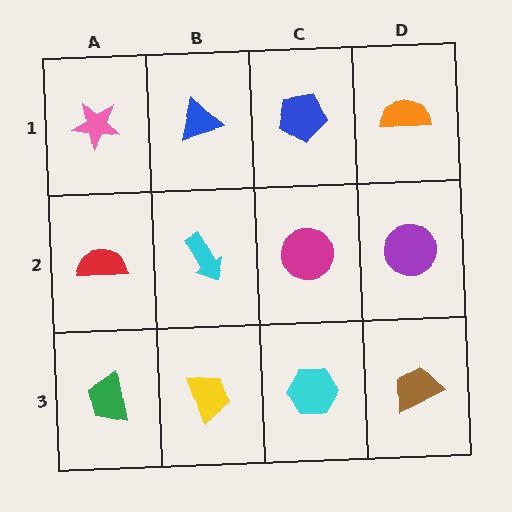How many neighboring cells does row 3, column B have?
3.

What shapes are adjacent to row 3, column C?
A magenta circle (row 2, column C), a yellow trapezoid (row 3, column B), a brown trapezoid (row 3, column D).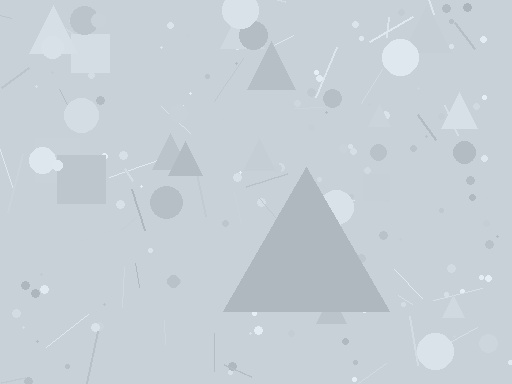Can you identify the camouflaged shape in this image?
The camouflaged shape is a triangle.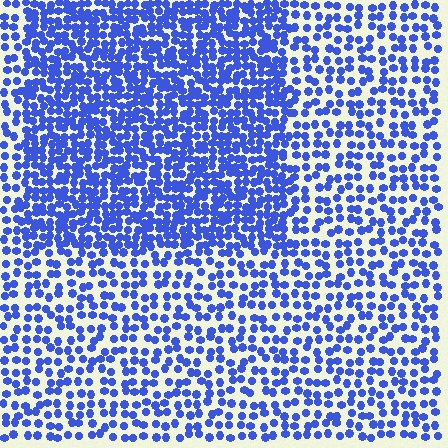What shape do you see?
I see a rectangle.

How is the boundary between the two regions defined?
The boundary is defined by a change in element density (approximately 1.9x ratio). All elements are the same color, size, and shape.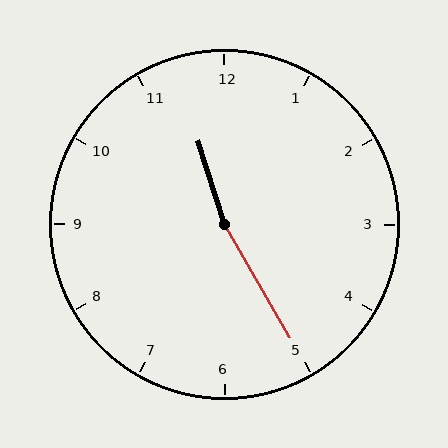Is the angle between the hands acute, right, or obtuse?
It is obtuse.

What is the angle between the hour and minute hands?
Approximately 168 degrees.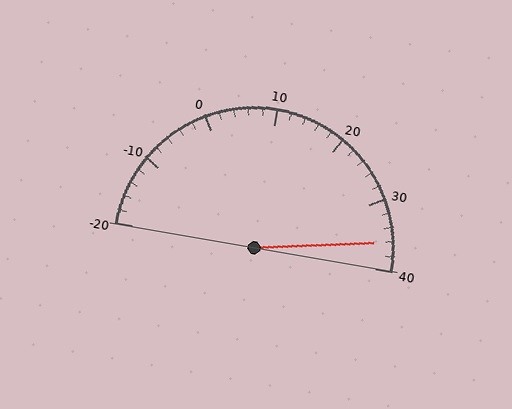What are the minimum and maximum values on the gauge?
The gauge ranges from -20 to 40.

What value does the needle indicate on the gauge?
The needle indicates approximately 36.